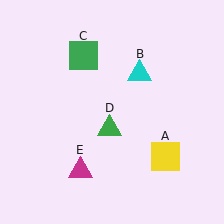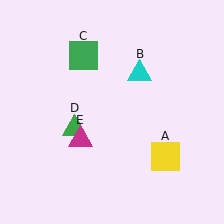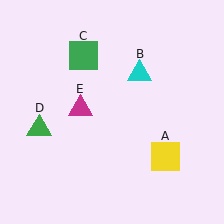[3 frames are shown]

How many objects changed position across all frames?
2 objects changed position: green triangle (object D), magenta triangle (object E).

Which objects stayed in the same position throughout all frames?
Yellow square (object A) and cyan triangle (object B) and green square (object C) remained stationary.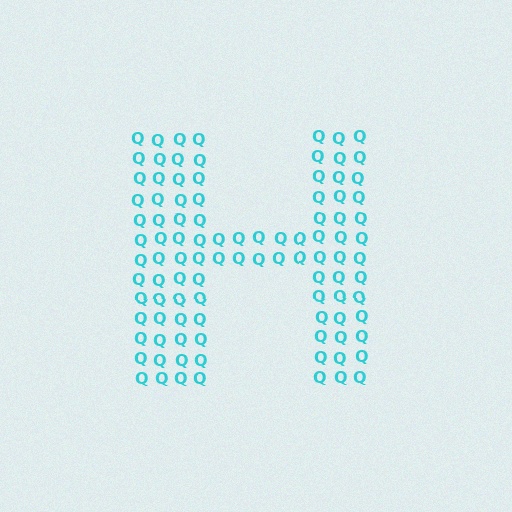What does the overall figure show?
The overall figure shows the letter H.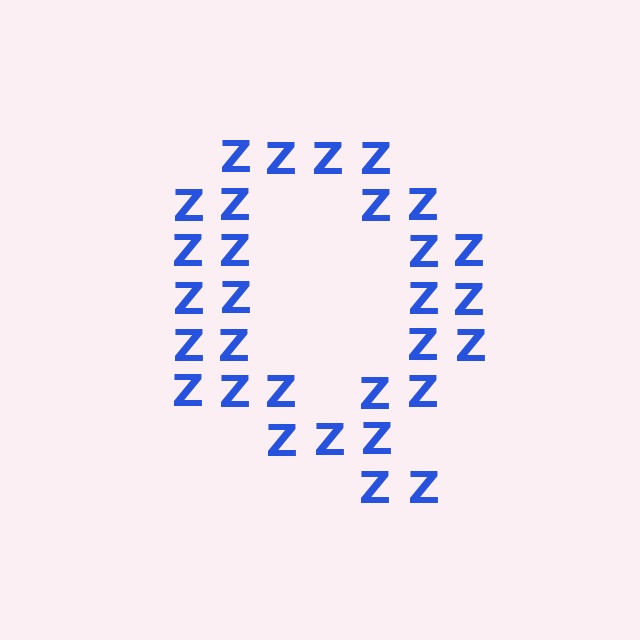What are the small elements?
The small elements are letter Z's.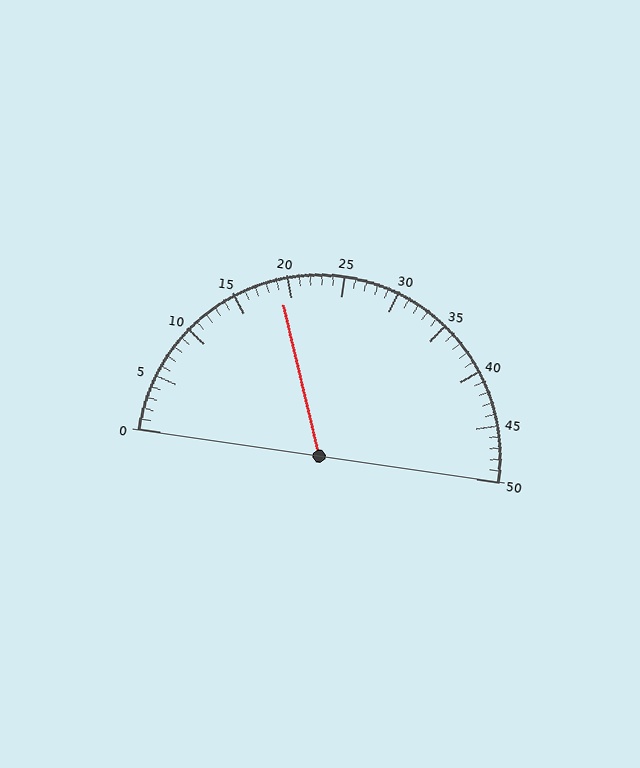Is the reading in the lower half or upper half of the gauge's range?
The reading is in the lower half of the range (0 to 50).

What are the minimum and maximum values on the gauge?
The gauge ranges from 0 to 50.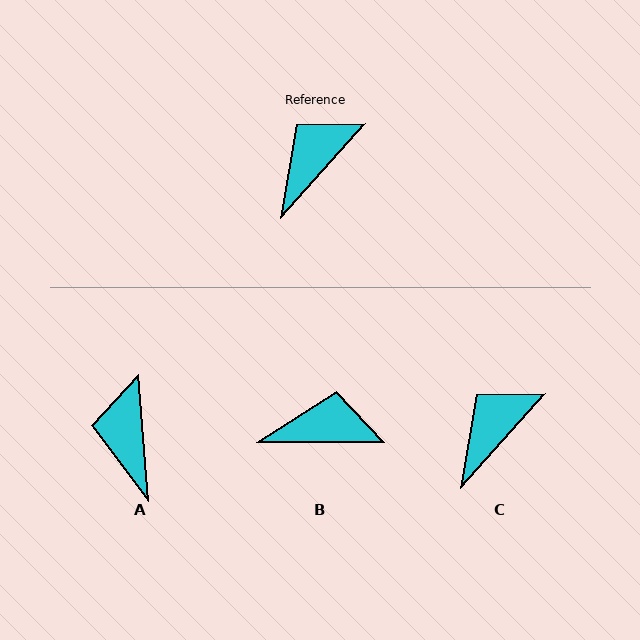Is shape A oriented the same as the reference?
No, it is off by about 47 degrees.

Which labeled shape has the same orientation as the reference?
C.